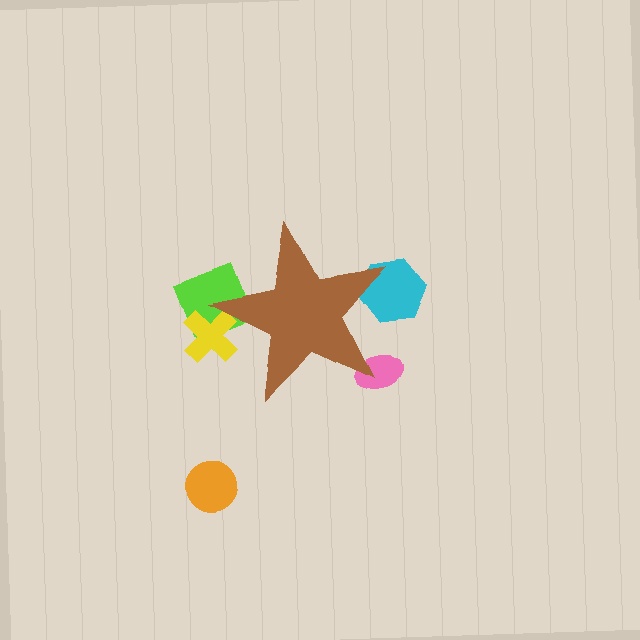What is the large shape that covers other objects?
A brown star.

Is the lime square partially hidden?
Yes, the lime square is partially hidden behind the brown star.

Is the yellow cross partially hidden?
Yes, the yellow cross is partially hidden behind the brown star.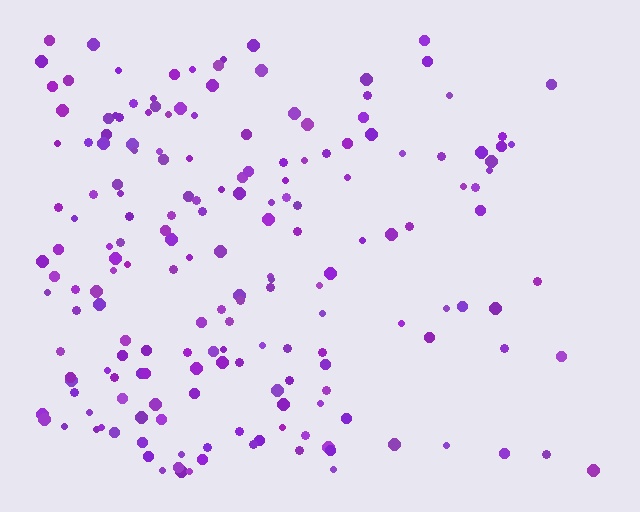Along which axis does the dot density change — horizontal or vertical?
Horizontal.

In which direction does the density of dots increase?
From right to left, with the left side densest.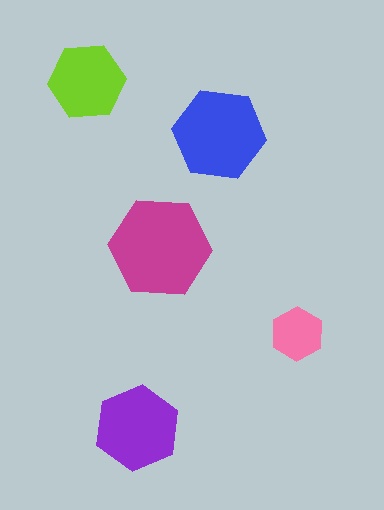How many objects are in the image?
There are 5 objects in the image.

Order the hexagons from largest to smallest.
the magenta one, the blue one, the purple one, the lime one, the pink one.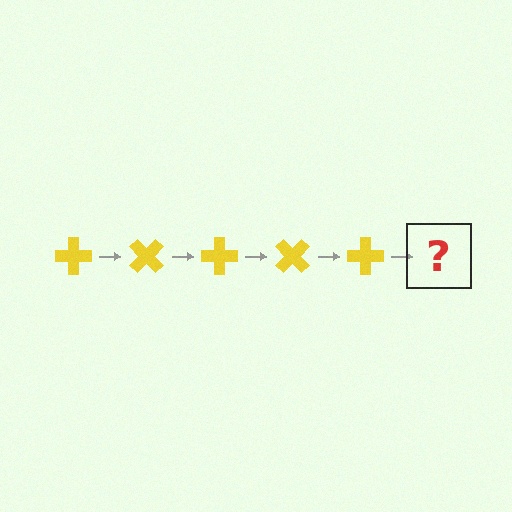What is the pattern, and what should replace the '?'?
The pattern is that the cross rotates 45 degrees each step. The '?' should be a yellow cross rotated 225 degrees.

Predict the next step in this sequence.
The next step is a yellow cross rotated 225 degrees.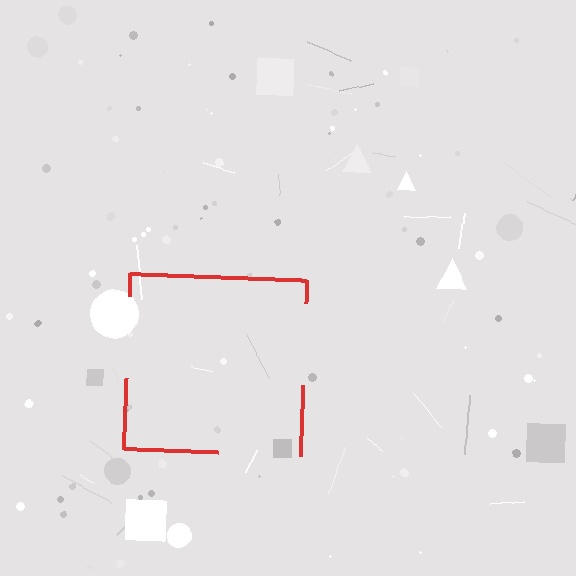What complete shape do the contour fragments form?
The contour fragments form a square.